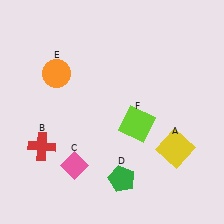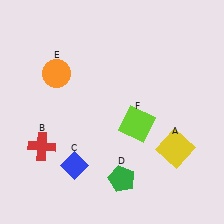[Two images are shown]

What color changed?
The diamond (C) changed from pink in Image 1 to blue in Image 2.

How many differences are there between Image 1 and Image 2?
There is 1 difference between the two images.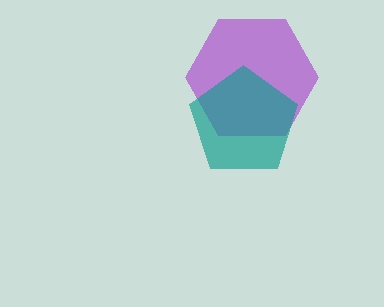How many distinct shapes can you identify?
There are 2 distinct shapes: a purple hexagon, a teal pentagon.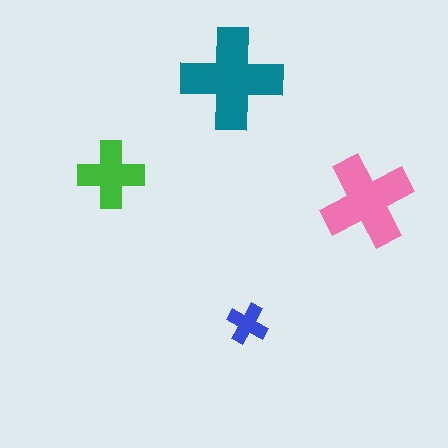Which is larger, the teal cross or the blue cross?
The teal one.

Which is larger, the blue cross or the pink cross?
The pink one.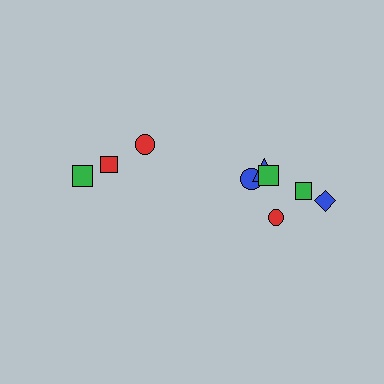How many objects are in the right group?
There are 6 objects.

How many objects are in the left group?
There are 3 objects.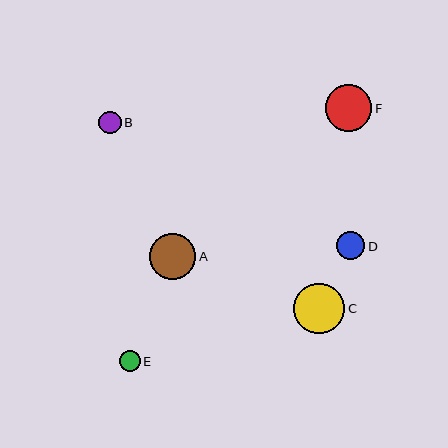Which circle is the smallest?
Circle E is the smallest with a size of approximately 21 pixels.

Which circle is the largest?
Circle C is the largest with a size of approximately 51 pixels.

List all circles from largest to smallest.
From largest to smallest: C, F, A, D, B, E.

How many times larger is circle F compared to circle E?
Circle F is approximately 2.3 times the size of circle E.